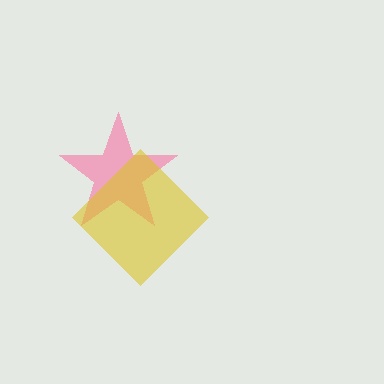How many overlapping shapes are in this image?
There are 2 overlapping shapes in the image.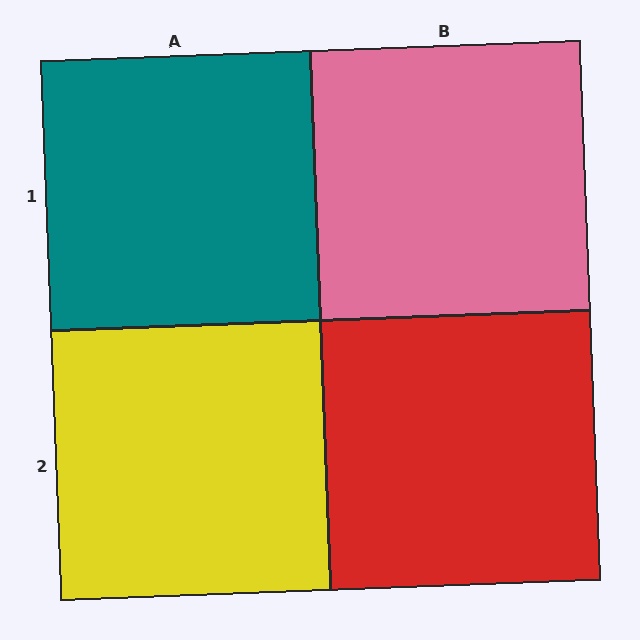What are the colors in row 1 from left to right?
Teal, pink.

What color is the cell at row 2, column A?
Yellow.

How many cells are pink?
1 cell is pink.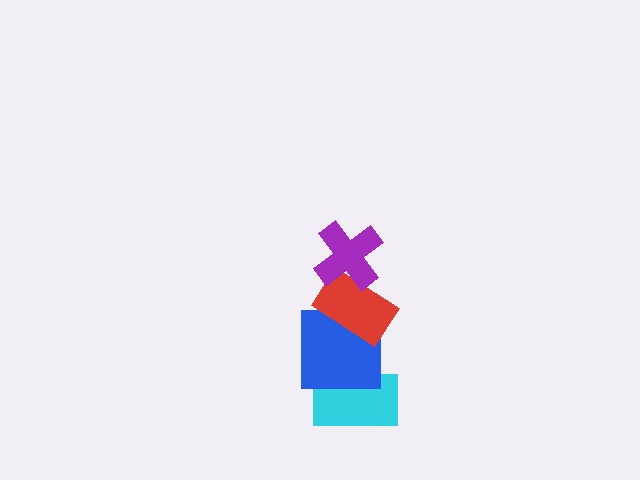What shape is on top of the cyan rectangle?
The blue square is on top of the cyan rectangle.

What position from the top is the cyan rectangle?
The cyan rectangle is 4th from the top.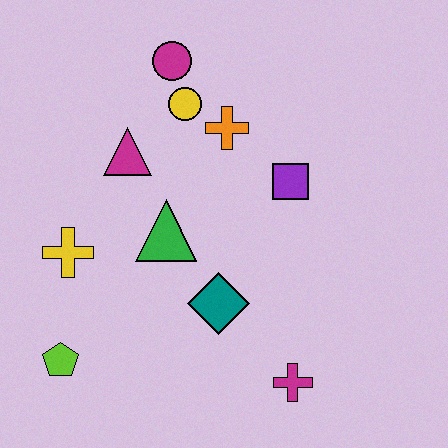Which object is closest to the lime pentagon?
The yellow cross is closest to the lime pentagon.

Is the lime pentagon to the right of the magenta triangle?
No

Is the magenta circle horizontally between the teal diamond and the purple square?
No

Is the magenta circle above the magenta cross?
Yes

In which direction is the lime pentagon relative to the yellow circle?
The lime pentagon is below the yellow circle.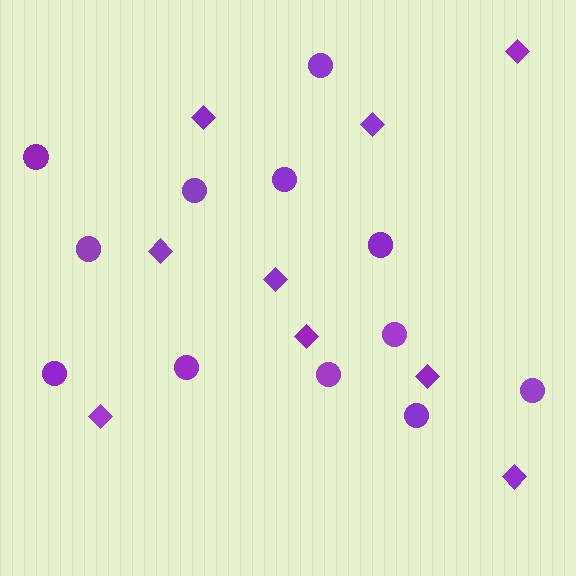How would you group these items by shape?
There are 2 groups: one group of diamonds (9) and one group of circles (12).